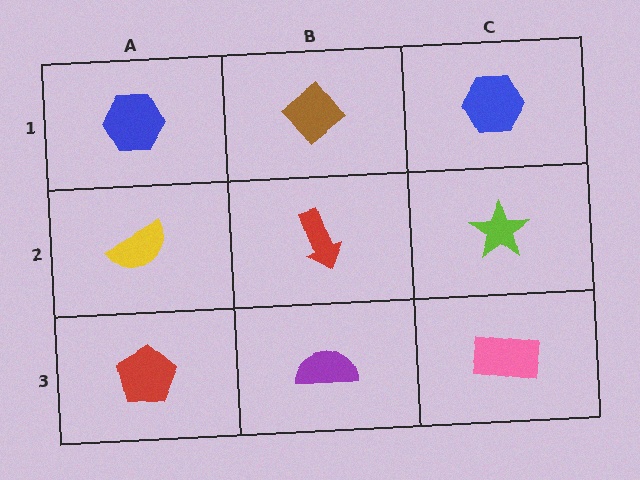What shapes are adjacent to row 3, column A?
A yellow semicircle (row 2, column A), a purple semicircle (row 3, column B).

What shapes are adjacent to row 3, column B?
A red arrow (row 2, column B), a red pentagon (row 3, column A), a pink rectangle (row 3, column C).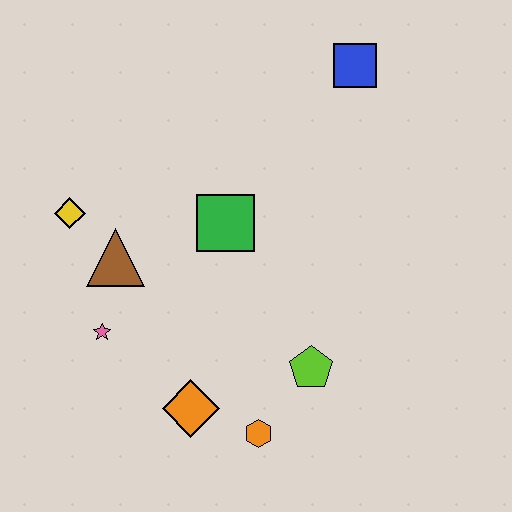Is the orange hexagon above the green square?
No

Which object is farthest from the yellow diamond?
The blue square is farthest from the yellow diamond.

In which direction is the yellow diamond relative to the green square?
The yellow diamond is to the left of the green square.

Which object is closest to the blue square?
The green square is closest to the blue square.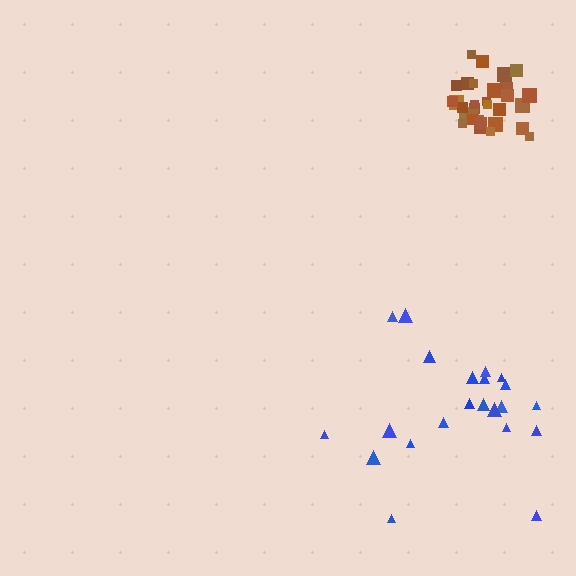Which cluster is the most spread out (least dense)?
Blue.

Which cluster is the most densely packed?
Brown.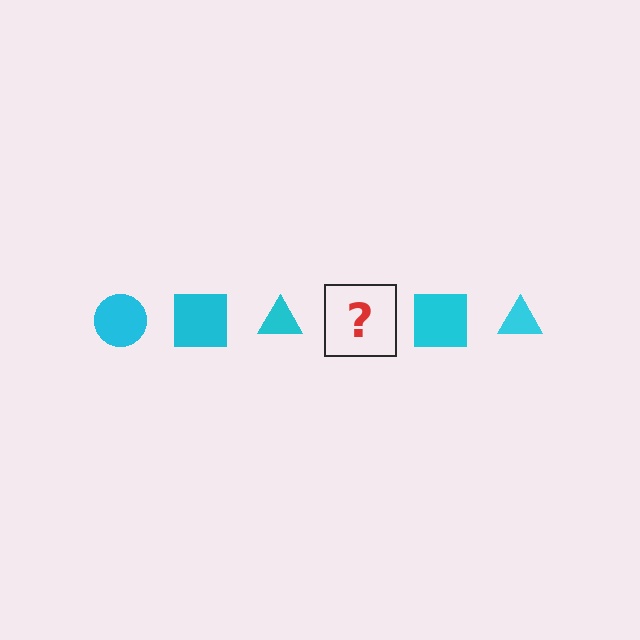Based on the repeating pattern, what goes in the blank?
The blank should be a cyan circle.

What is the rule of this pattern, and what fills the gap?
The rule is that the pattern cycles through circle, square, triangle shapes in cyan. The gap should be filled with a cyan circle.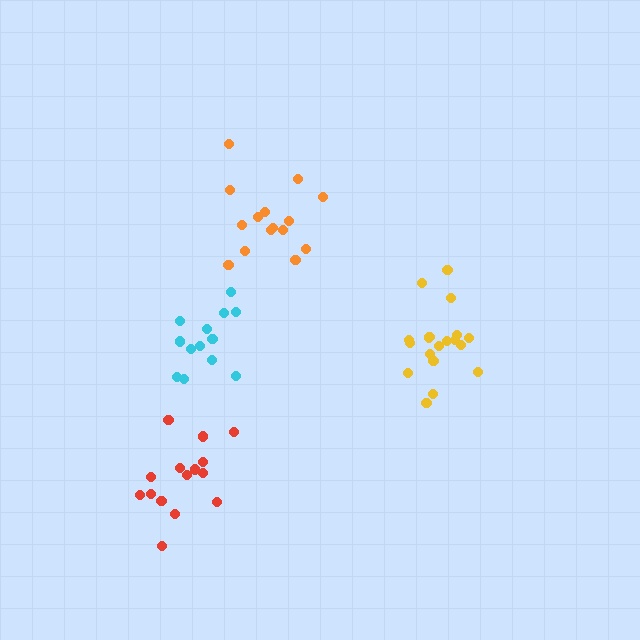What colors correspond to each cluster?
The clusters are colored: yellow, red, cyan, orange.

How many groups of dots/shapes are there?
There are 4 groups.